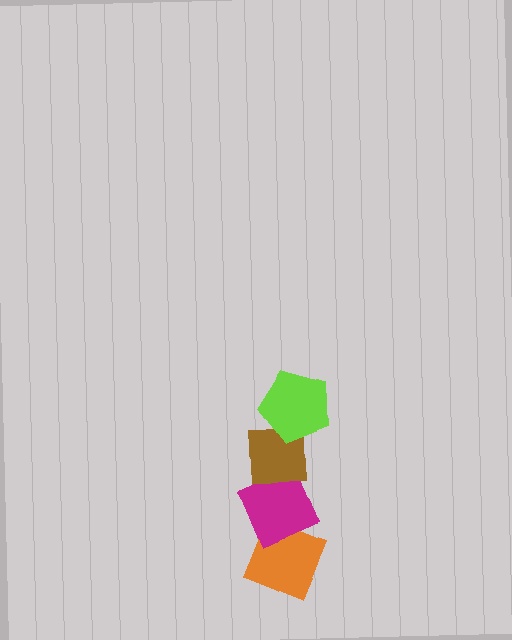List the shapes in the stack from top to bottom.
From top to bottom: the lime pentagon, the brown square, the magenta diamond, the orange diamond.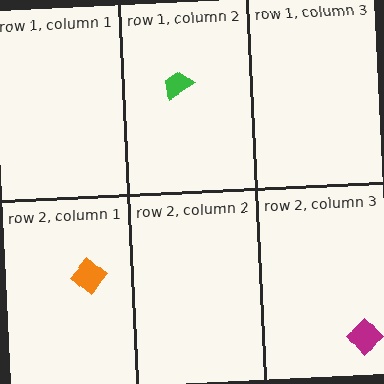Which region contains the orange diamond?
The row 2, column 1 region.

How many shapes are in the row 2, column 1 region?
1.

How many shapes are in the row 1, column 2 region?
1.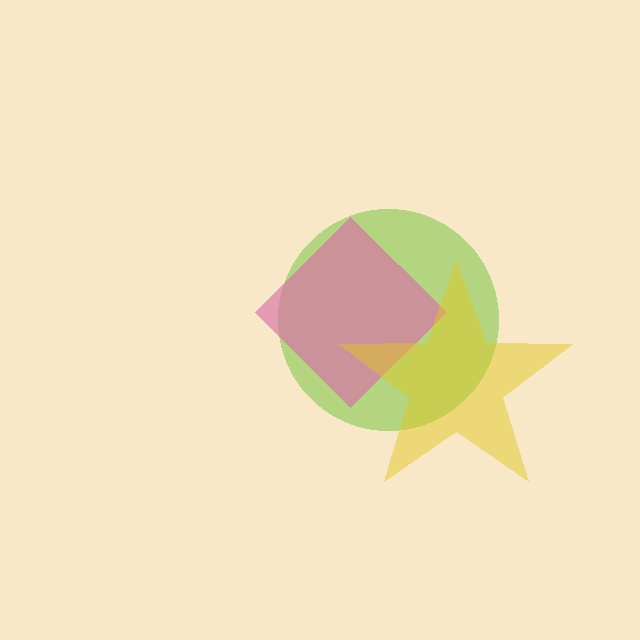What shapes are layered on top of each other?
The layered shapes are: a lime circle, a pink diamond, a yellow star.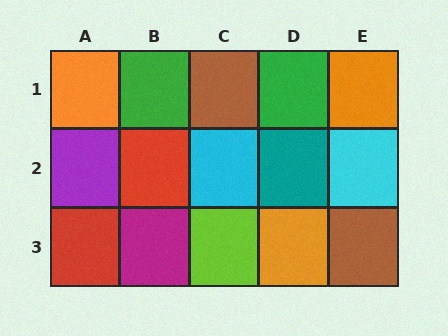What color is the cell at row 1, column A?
Orange.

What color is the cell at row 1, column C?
Brown.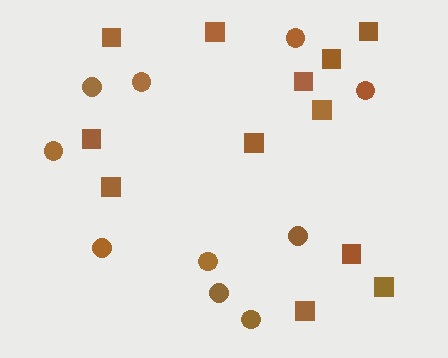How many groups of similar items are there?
There are 2 groups: one group of circles (10) and one group of squares (12).